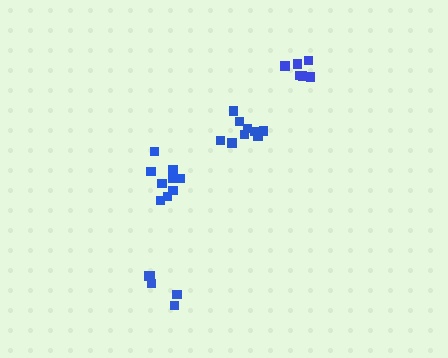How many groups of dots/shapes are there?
There are 4 groups.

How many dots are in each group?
Group 1: 9 dots, Group 2: 6 dots, Group 3: 6 dots, Group 4: 9 dots (30 total).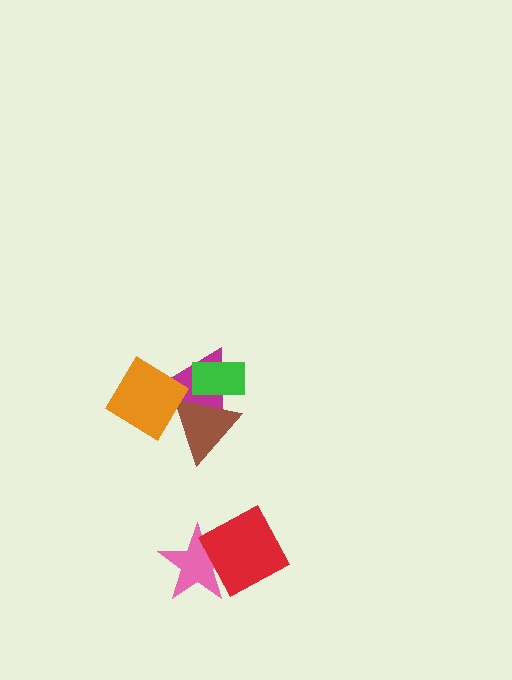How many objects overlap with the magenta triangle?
3 objects overlap with the magenta triangle.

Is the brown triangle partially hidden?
Yes, it is partially covered by another shape.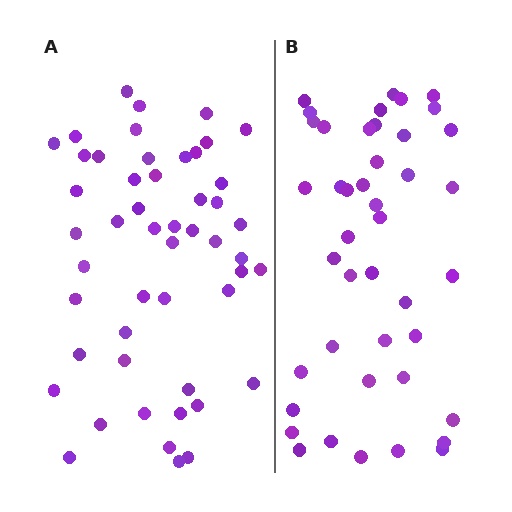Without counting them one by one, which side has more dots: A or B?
Region A (the left region) has more dots.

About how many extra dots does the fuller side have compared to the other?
Region A has roughly 8 or so more dots than region B.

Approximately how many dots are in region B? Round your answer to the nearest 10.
About 40 dots. (The exact count is 43, which rounds to 40.)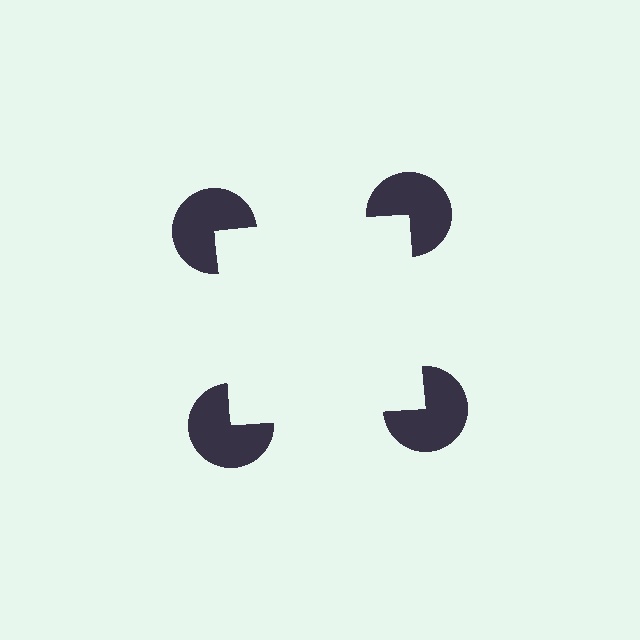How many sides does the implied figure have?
4 sides.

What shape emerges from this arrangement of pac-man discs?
An illusory square — its edges are inferred from the aligned wedge cuts in the pac-man discs, not physically drawn.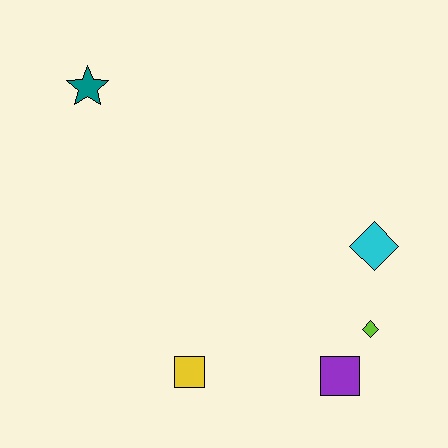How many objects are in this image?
There are 5 objects.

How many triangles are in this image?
There are no triangles.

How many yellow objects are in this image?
There is 1 yellow object.